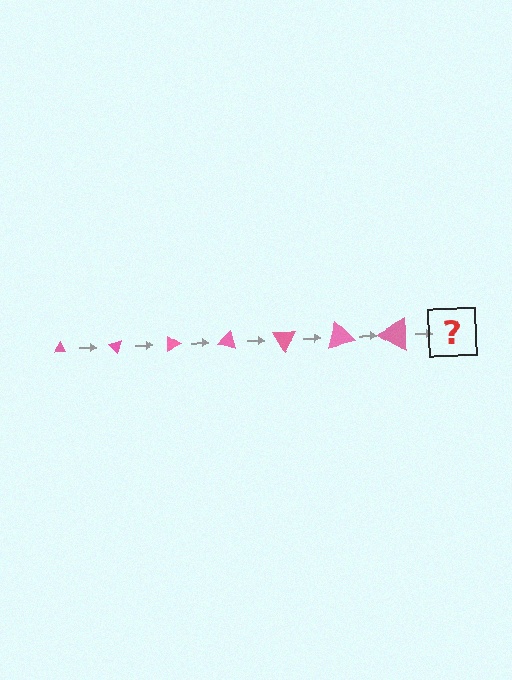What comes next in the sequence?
The next element should be a triangle, larger than the previous one and rotated 315 degrees from the start.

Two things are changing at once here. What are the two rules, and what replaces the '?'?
The two rules are that the triangle grows larger each step and it rotates 45 degrees each step. The '?' should be a triangle, larger than the previous one and rotated 315 degrees from the start.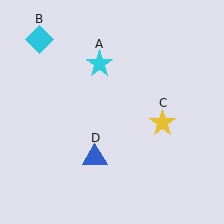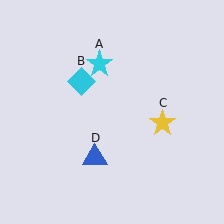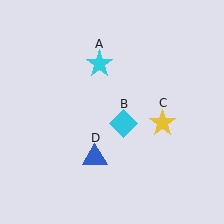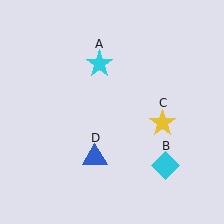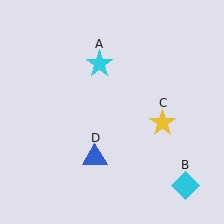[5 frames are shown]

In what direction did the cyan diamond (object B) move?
The cyan diamond (object B) moved down and to the right.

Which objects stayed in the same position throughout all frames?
Cyan star (object A) and yellow star (object C) and blue triangle (object D) remained stationary.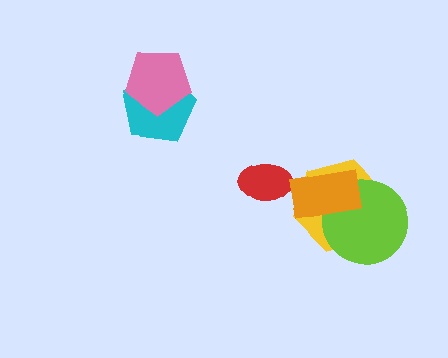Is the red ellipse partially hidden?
No, no other shape covers it.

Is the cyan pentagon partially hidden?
Yes, it is partially covered by another shape.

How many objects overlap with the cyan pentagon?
1 object overlaps with the cyan pentagon.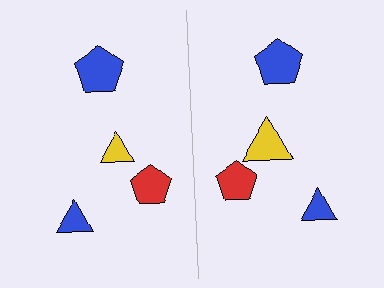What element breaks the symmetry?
The yellow triangle on the right side has a different size than its mirror counterpart.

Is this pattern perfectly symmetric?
No, the pattern is not perfectly symmetric. The yellow triangle on the right side has a different size than its mirror counterpart.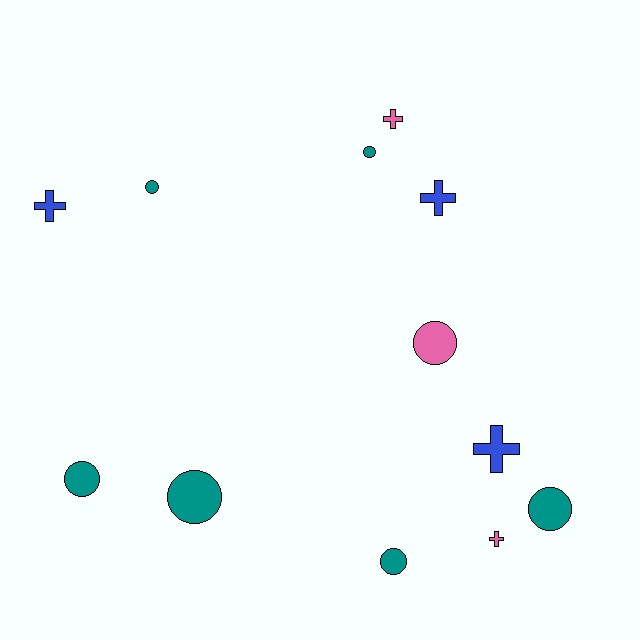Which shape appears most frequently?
Circle, with 7 objects.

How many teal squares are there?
There are no teal squares.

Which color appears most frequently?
Teal, with 6 objects.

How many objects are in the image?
There are 12 objects.